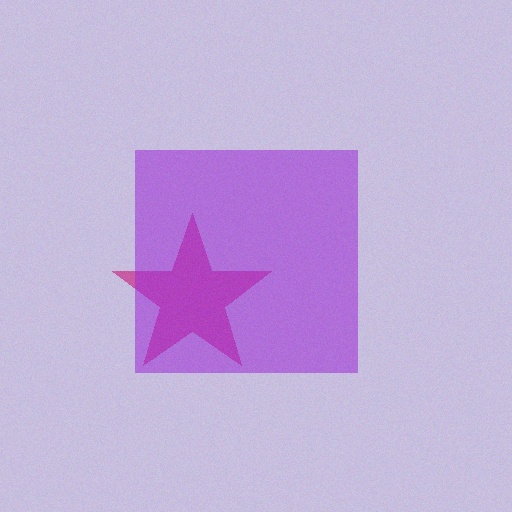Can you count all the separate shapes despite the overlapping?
Yes, there are 2 separate shapes.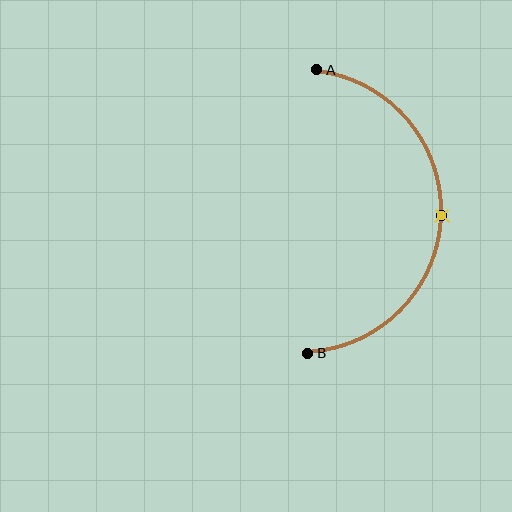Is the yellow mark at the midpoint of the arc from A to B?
Yes. The yellow mark lies on the arc at equal arc-length from both A and B — it is the arc midpoint.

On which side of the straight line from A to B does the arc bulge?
The arc bulges to the right of the straight line connecting A and B.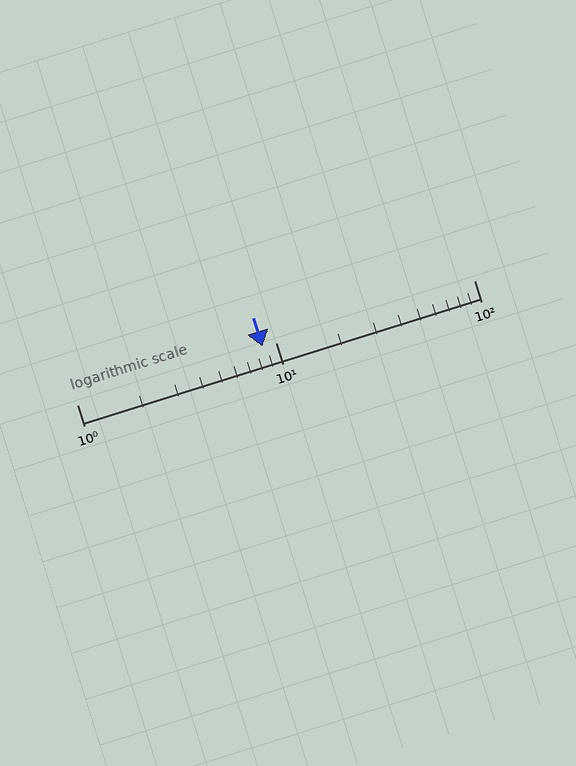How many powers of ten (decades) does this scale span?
The scale spans 2 decades, from 1 to 100.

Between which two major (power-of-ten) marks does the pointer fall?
The pointer is between 1 and 10.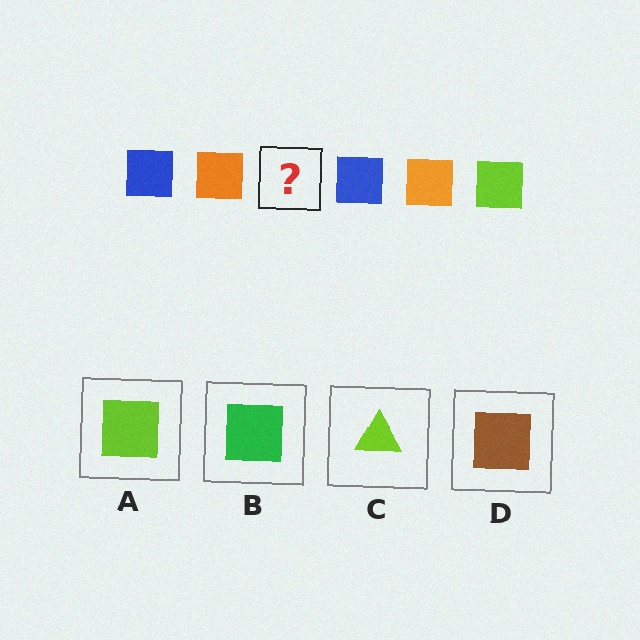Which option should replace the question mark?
Option A.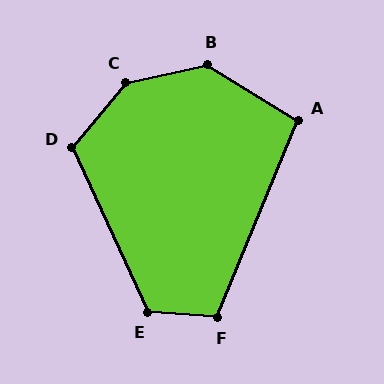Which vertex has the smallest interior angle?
A, at approximately 99 degrees.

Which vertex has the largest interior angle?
C, at approximately 142 degrees.